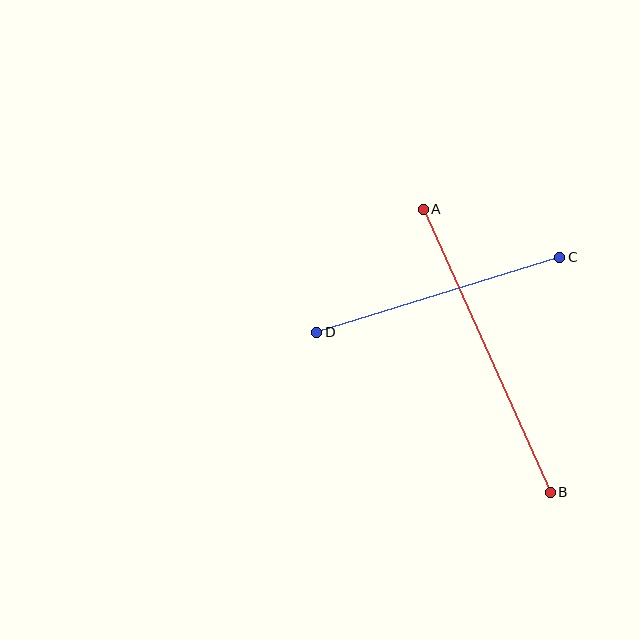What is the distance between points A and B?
The distance is approximately 310 pixels.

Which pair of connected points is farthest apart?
Points A and B are farthest apart.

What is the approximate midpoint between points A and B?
The midpoint is at approximately (487, 351) pixels.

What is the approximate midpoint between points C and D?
The midpoint is at approximately (438, 295) pixels.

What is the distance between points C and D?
The distance is approximately 254 pixels.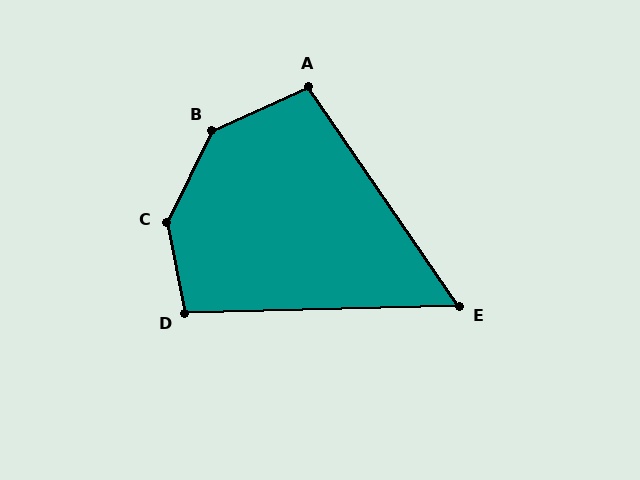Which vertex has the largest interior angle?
C, at approximately 143 degrees.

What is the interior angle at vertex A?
Approximately 100 degrees (obtuse).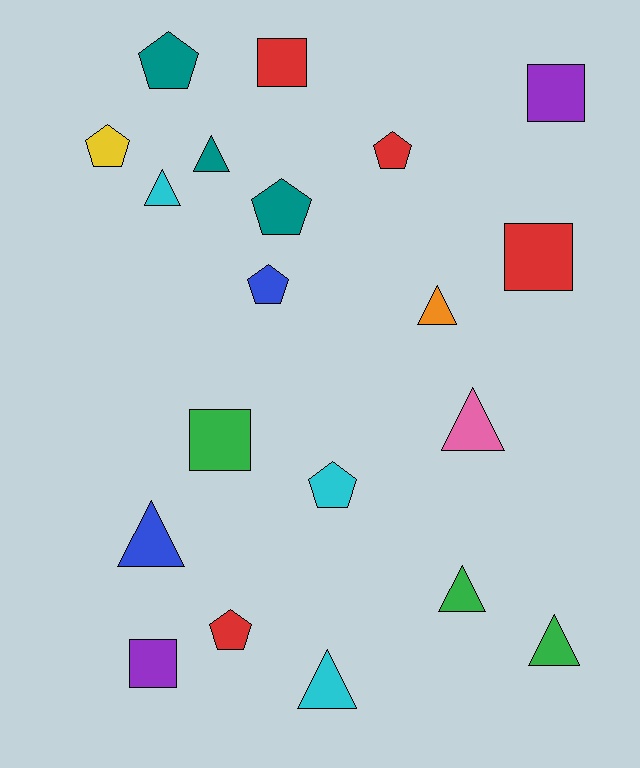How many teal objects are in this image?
There are 3 teal objects.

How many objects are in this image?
There are 20 objects.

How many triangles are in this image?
There are 8 triangles.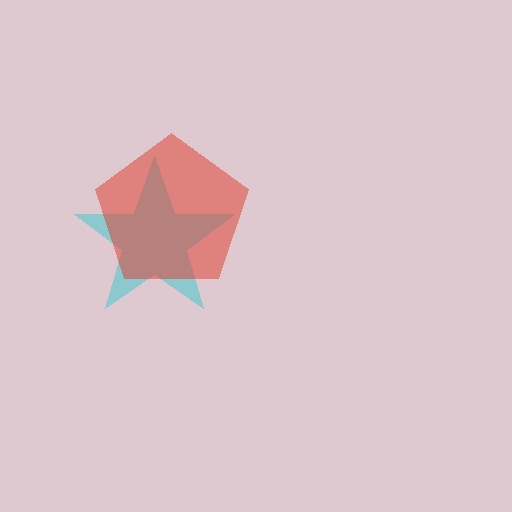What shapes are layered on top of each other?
The layered shapes are: a cyan star, a red pentagon.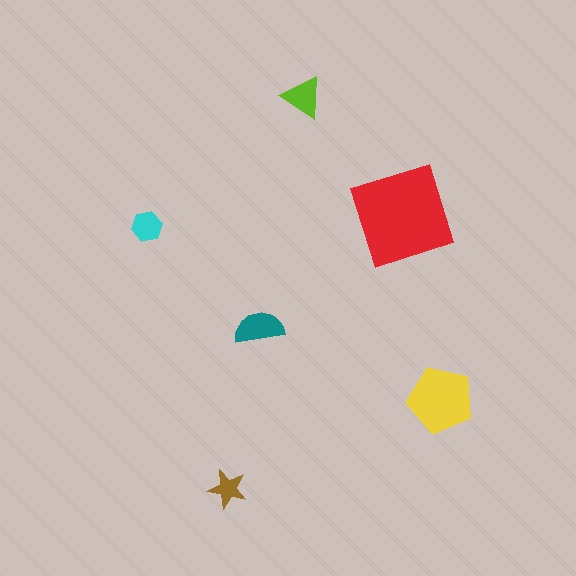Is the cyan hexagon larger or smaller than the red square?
Smaller.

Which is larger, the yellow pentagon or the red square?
The red square.